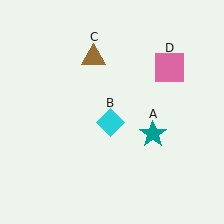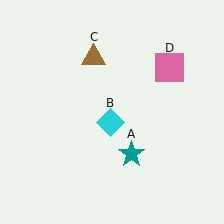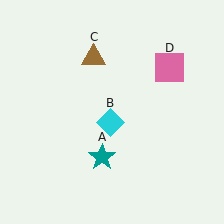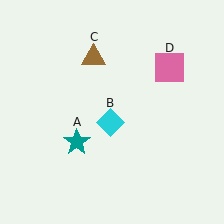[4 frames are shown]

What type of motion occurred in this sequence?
The teal star (object A) rotated clockwise around the center of the scene.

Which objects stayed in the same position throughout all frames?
Cyan diamond (object B) and brown triangle (object C) and pink square (object D) remained stationary.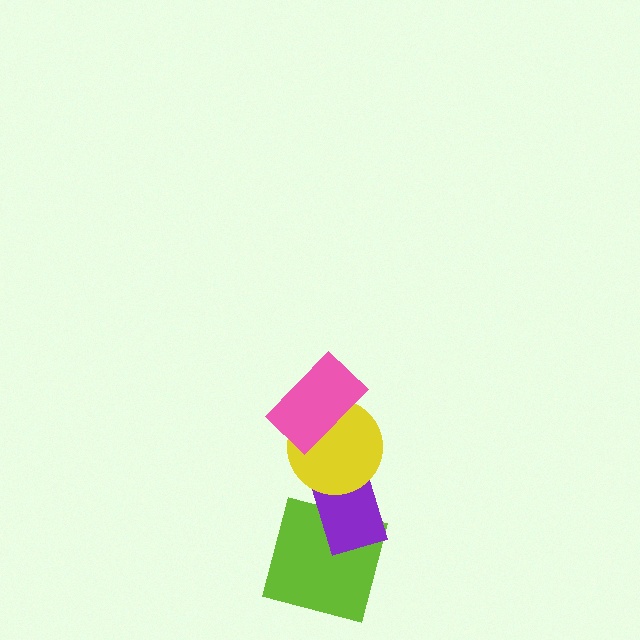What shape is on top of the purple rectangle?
The yellow circle is on top of the purple rectangle.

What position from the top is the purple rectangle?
The purple rectangle is 3rd from the top.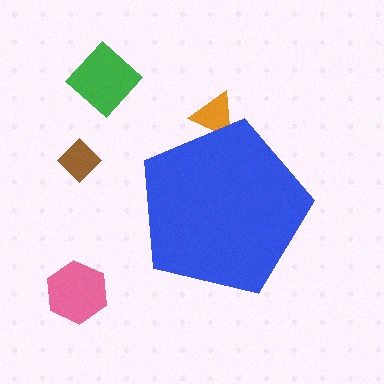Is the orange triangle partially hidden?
Yes, the orange triangle is partially hidden behind the blue pentagon.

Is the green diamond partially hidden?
No, the green diamond is fully visible.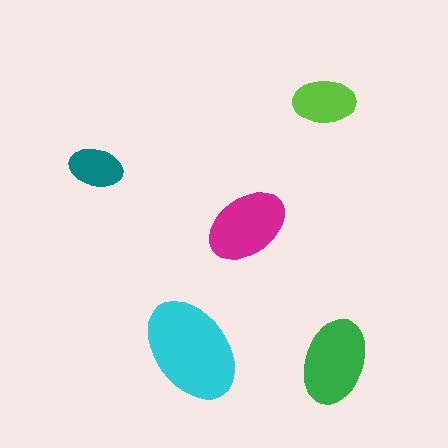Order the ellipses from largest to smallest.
the cyan one, the green one, the magenta one, the lime one, the teal one.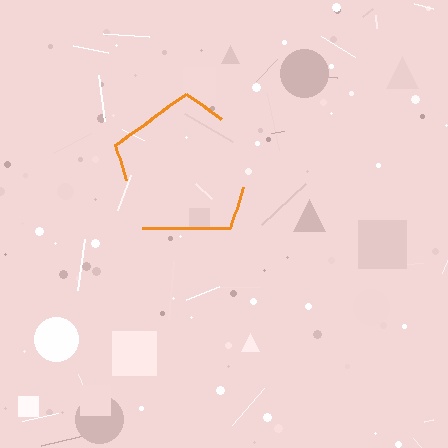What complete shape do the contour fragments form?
The contour fragments form a pentagon.